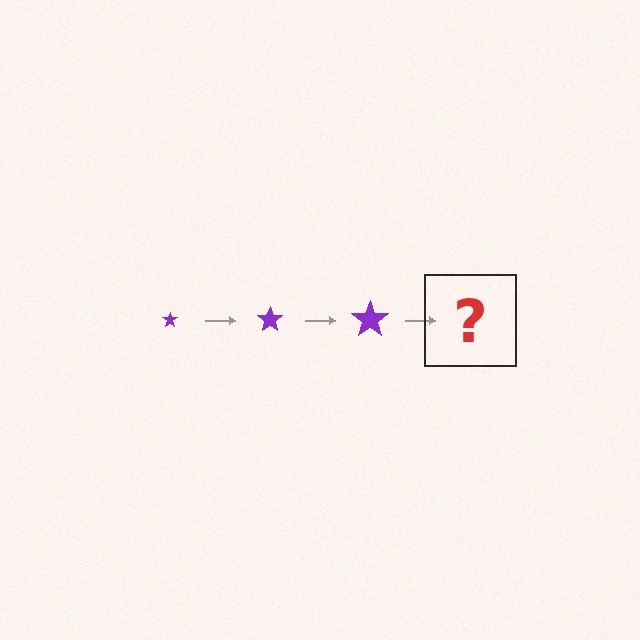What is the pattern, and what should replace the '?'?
The pattern is that the star gets progressively larger each step. The '?' should be a purple star, larger than the previous one.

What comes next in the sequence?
The next element should be a purple star, larger than the previous one.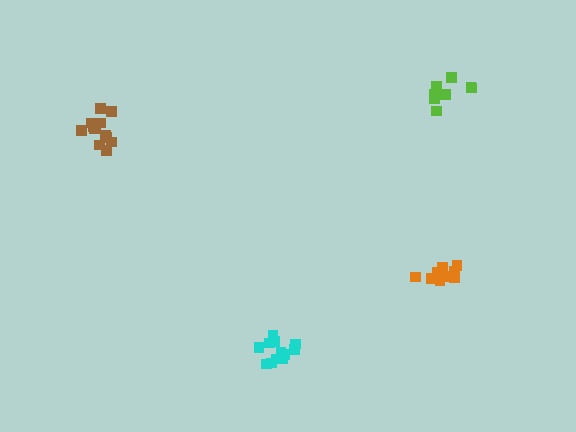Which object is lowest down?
The cyan cluster is bottommost.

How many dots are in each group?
Group 1: 11 dots, Group 2: 10 dots, Group 3: 12 dots, Group 4: 13 dots (46 total).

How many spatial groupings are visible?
There are 4 spatial groupings.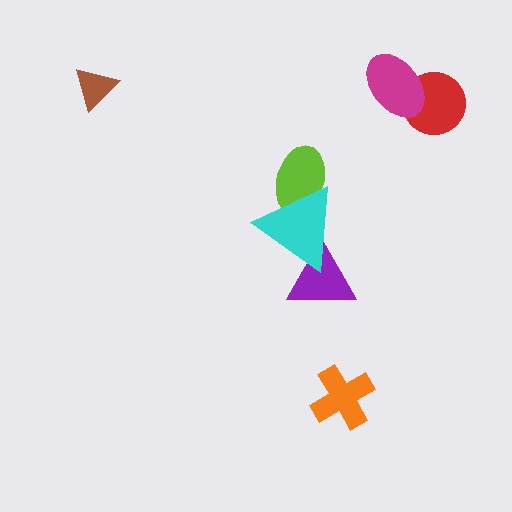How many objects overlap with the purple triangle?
1 object overlaps with the purple triangle.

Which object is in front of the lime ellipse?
The cyan triangle is in front of the lime ellipse.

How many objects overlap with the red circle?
1 object overlaps with the red circle.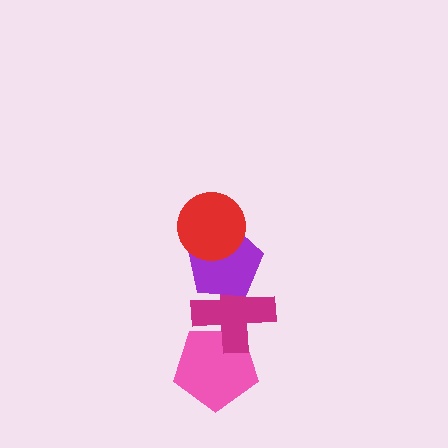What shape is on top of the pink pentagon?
The magenta cross is on top of the pink pentagon.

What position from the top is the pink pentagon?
The pink pentagon is 4th from the top.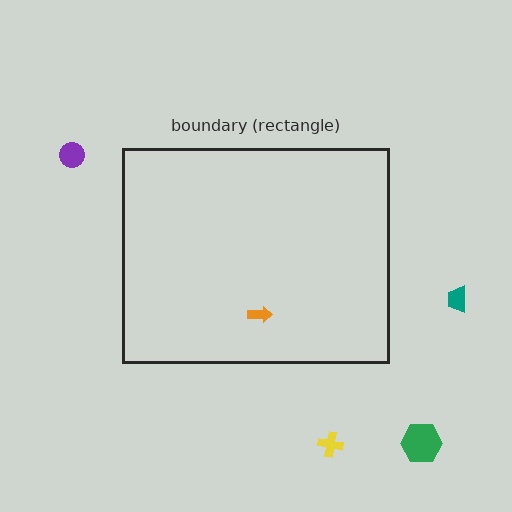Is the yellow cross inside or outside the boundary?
Outside.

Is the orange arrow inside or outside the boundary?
Inside.